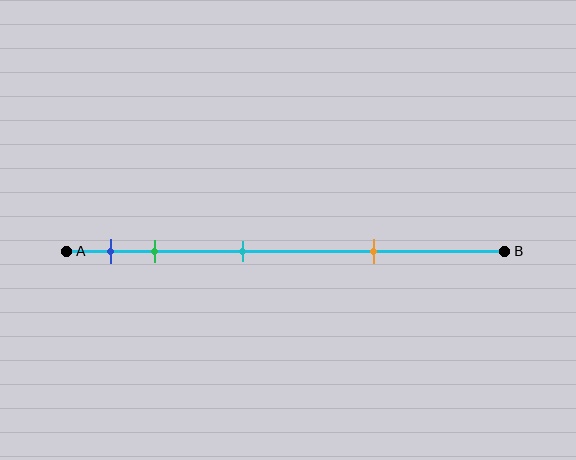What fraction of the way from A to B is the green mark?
The green mark is approximately 20% (0.2) of the way from A to B.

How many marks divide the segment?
There are 4 marks dividing the segment.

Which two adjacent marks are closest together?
The blue and green marks are the closest adjacent pair.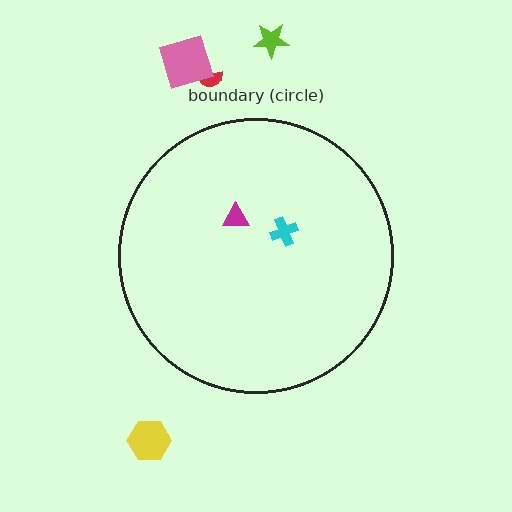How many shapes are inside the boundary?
2 inside, 4 outside.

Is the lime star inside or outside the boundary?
Outside.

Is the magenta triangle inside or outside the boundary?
Inside.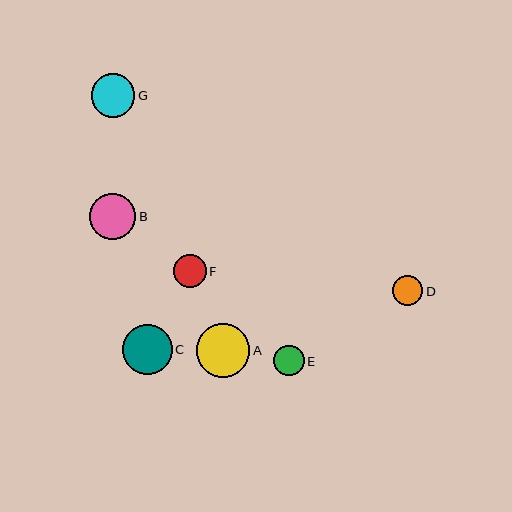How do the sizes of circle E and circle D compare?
Circle E and circle D are approximately the same size.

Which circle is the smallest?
Circle D is the smallest with a size of approximately 30 pixels.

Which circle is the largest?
Circle A is the largest with a size of approximately 53 pixels.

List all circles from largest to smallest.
From largest to smallest: A, C, B, G, F, E, D.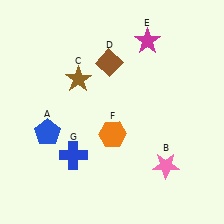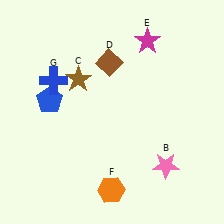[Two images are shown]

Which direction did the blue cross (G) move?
The blue cross (G) moved up.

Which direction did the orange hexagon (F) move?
The orange hexagon (F) moved down.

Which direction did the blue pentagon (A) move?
The blue pentagon (A) moved up.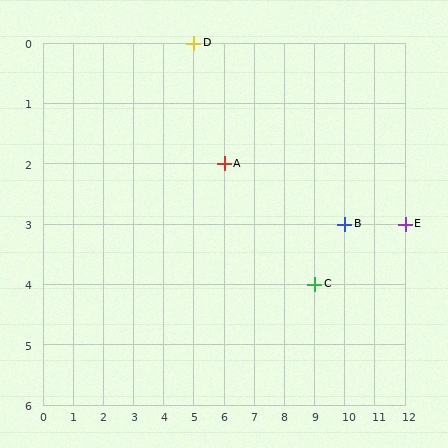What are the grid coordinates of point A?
Point A is at grid coordinates (6, 2).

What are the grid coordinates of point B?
Point B is at grid coordinates (10, 3).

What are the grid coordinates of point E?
Point E is at grid coordinates (12, 3).